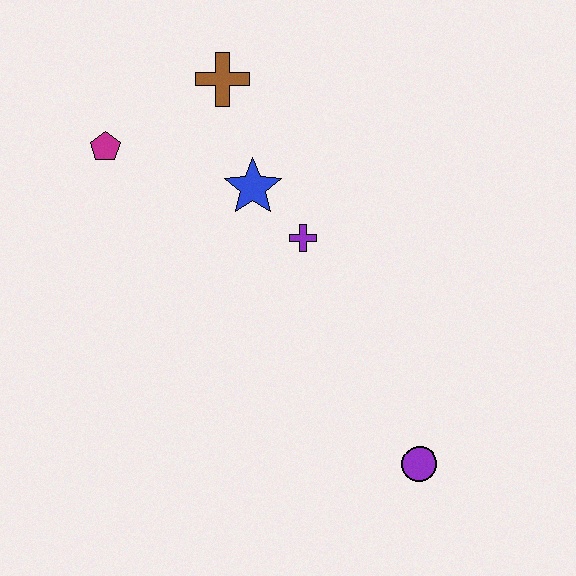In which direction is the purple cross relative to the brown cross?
The purple cross is below the brown cross.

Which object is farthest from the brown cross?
The purple circle is farthest from the brown cross.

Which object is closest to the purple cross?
The blue star is closest to the purple cross.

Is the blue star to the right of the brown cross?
Yes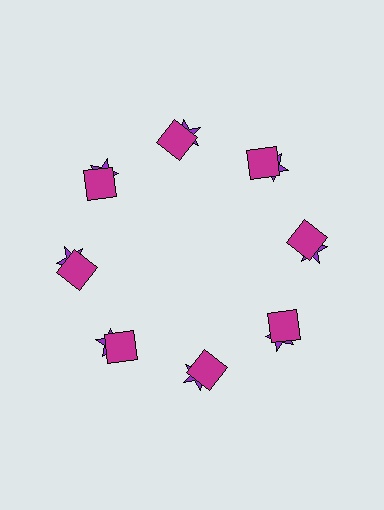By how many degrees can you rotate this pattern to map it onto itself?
The pattern maps onto itself every 45 degrees of rotation.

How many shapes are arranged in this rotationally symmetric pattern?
There are 16 shapes, arranged in 8 groups of 2.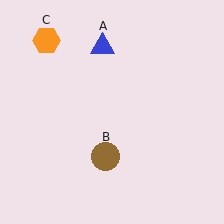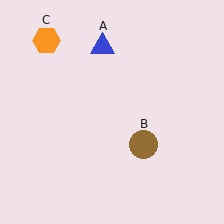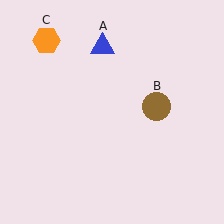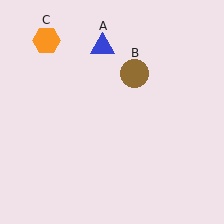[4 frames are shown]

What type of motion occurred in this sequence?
The brown circle (object B) rotated counterclockwise around the center of the scene.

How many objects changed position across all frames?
1 object changed position: brown circle (object B).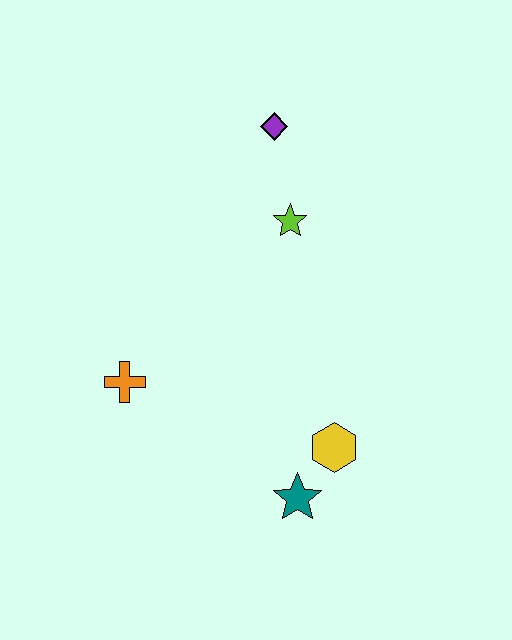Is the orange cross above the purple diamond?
No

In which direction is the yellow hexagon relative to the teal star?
The yellow hexagon is above the teal star.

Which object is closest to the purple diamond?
The lime star is closest to the purple diamond.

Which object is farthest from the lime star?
The teal star is farthest from the lime star.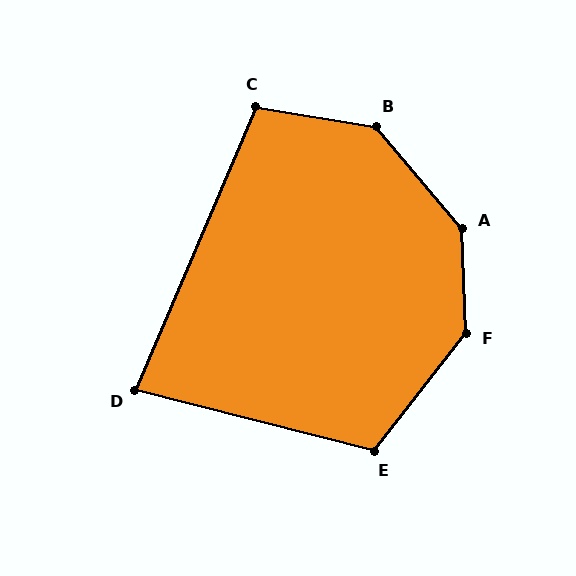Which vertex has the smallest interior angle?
D, at approximately 81 degrees.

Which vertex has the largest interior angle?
A, at approximately 142 degrees.